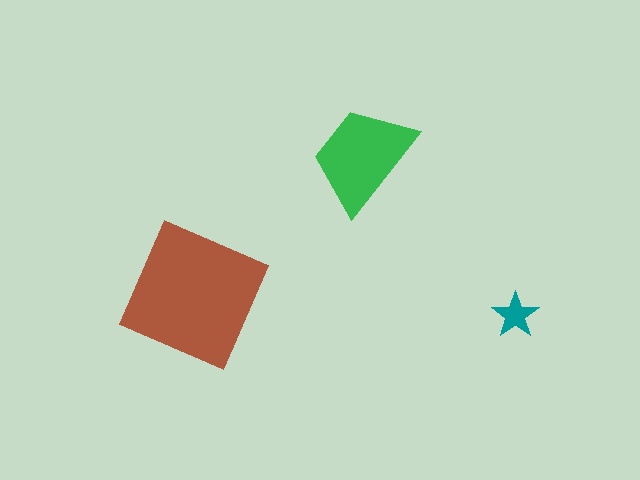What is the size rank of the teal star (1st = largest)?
3rd.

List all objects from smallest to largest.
The teal star, the green trapezoid, the brown square.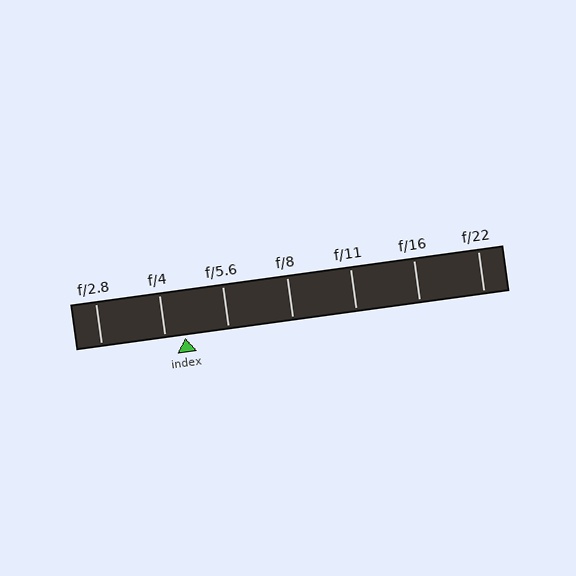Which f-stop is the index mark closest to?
The index mark is closest to f/4.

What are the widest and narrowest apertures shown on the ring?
The widest aperture shown is f/2.8 and the narrowest is f/22.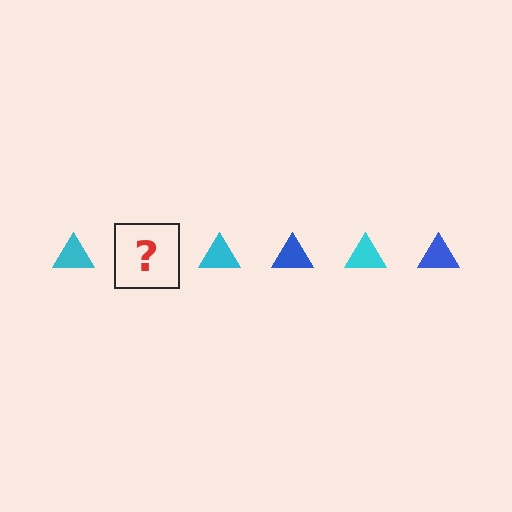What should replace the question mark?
The question mark should be replaced with a blue triangle.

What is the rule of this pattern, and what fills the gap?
The rule is that the pattern cycles through cyan, blue triangles. The gap should be filled with a blue triangle.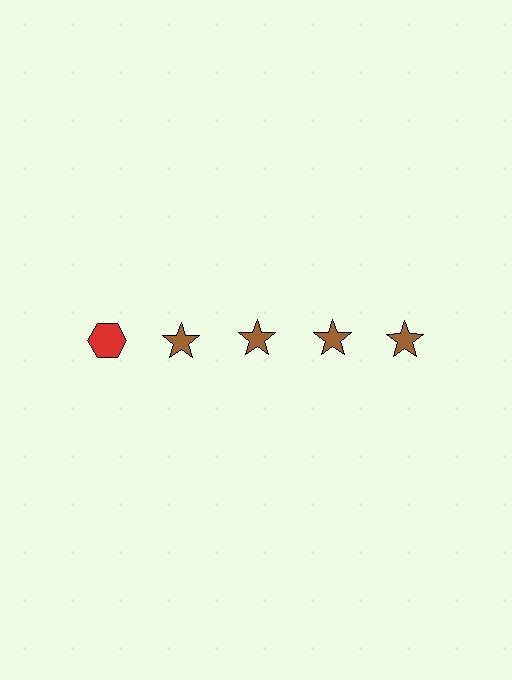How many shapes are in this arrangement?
There are 5 shapes arranged in a grid pattern.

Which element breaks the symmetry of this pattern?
The red hexagon in the top row, leftmost column breaks the symmetry. All other shapes are brown stars.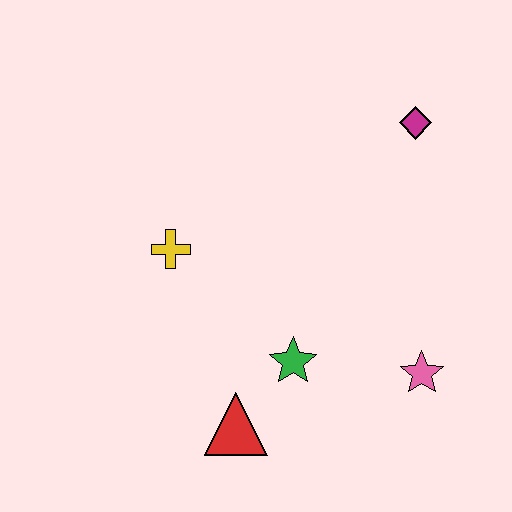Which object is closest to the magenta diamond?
The pink star is closest to the magenta diamond.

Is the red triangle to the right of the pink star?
No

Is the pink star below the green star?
Yes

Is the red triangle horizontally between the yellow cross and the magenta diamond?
Yes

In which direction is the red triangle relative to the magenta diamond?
The red triangle is below the magenta diamond.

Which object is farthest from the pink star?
The yellow cross is farthest from the pink star.